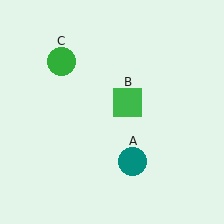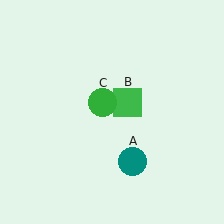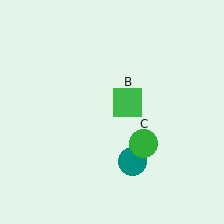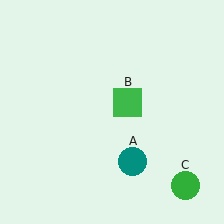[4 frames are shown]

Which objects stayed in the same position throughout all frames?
Teal circle (object A) and green square (object B) remained stationary.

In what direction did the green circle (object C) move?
The green circle (object C) moved down and to the right.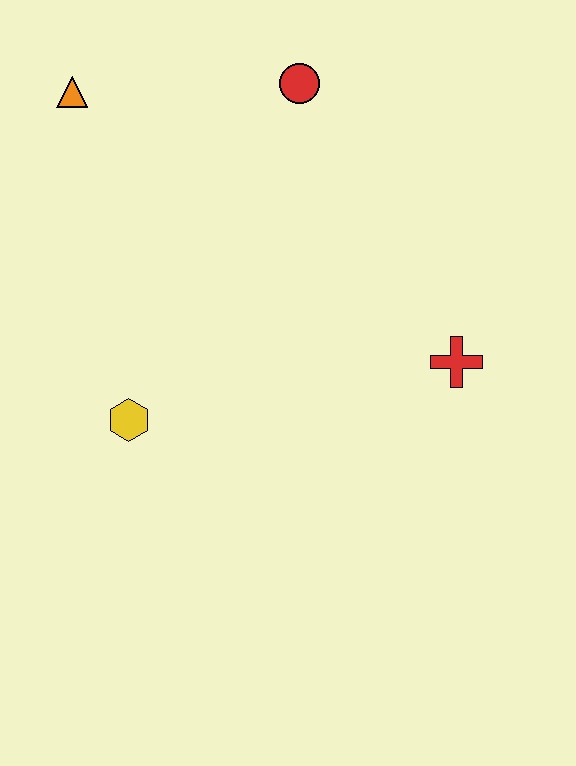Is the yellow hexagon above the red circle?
No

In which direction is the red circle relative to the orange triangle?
The red circle is to the right of the orange triangle.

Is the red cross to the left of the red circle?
No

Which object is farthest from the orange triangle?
The red cross is farthest from the orange triangle.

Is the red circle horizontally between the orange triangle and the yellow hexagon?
No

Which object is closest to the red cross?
The red circle is closest to the red cross.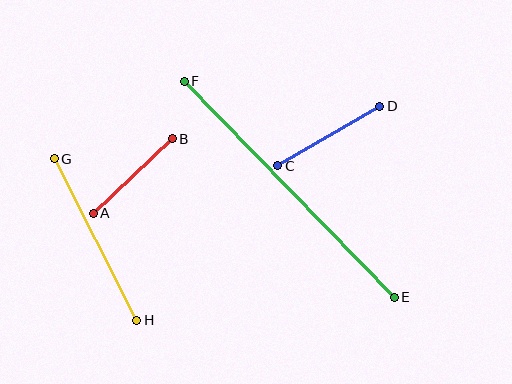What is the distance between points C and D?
The distance is approximately 118 pixels.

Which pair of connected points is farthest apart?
Points E and F are farthest apart.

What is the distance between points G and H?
The distance is approximately 181 pixels.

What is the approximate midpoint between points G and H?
The midpoint is at approximately (95, 240) pixels.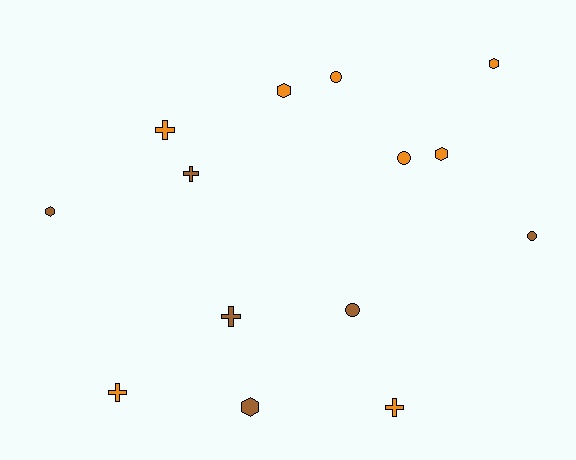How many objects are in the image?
There are 14 objects.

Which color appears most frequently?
Orange, with 8 objects.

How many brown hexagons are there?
There are 2 brown hexagons.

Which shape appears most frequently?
Cross, with 5 objects.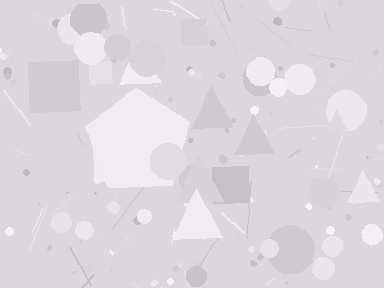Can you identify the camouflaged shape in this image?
The camouflaged shape is a pentagon.